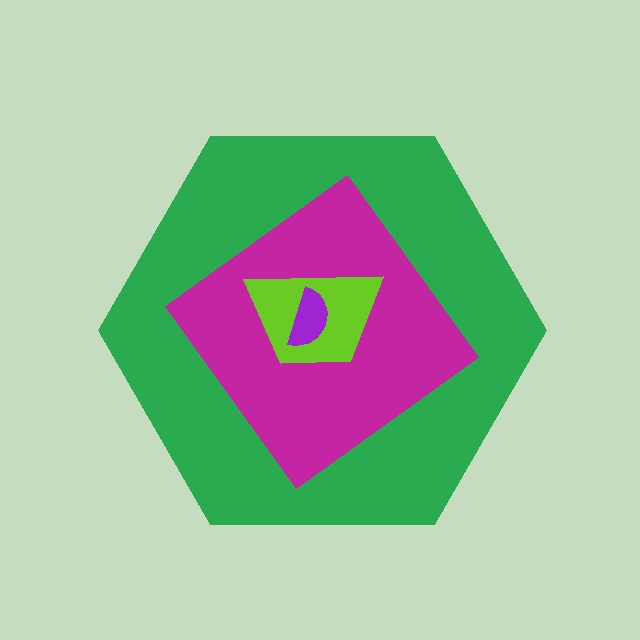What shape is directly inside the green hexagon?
The magenta diamond.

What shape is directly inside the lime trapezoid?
The purple semicircle.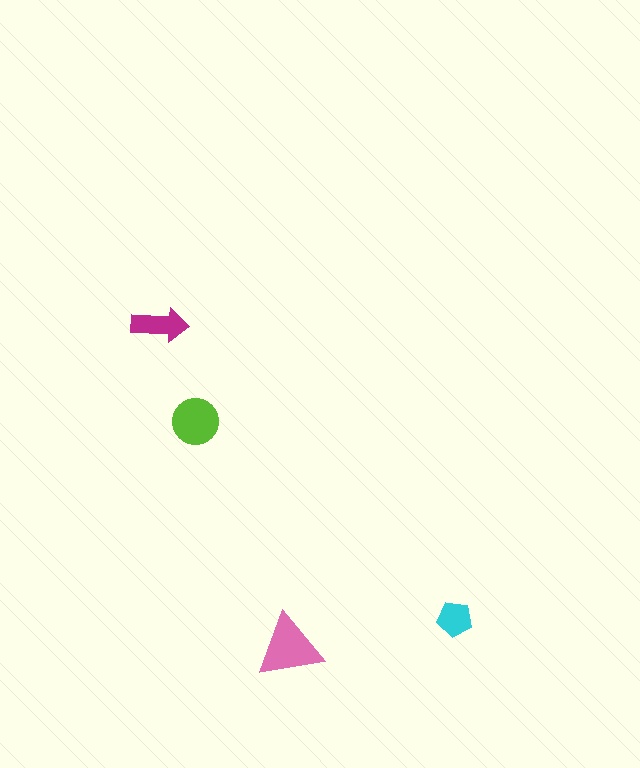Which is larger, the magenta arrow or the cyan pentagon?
The magenta arrow.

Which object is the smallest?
The cyan pentagon.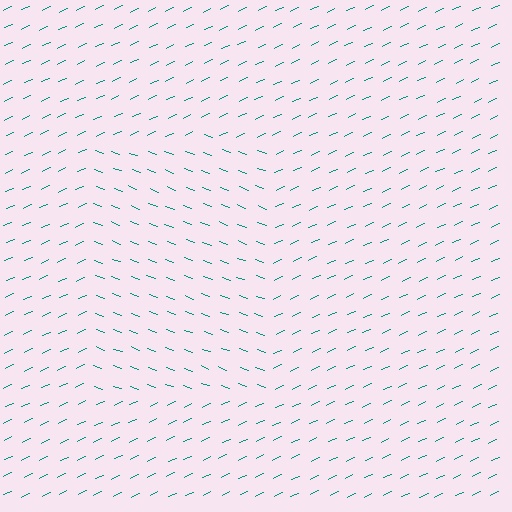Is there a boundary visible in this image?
Yes, there is a texture boundary formed by a change in line orientation.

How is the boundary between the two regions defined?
The boundary is defined purely by a change in line orientation (approximately 45 degrees difference). All lines are the same color and thickness.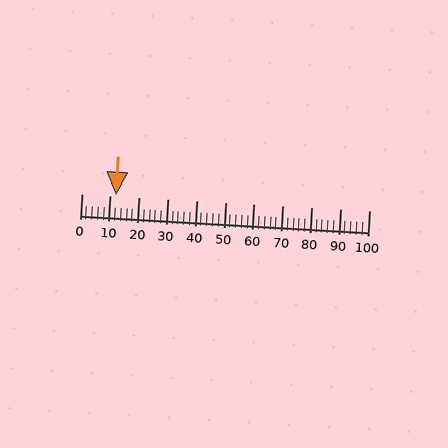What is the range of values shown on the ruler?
The ruler shows values from 0 to 100.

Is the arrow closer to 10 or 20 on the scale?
The arrow is closer to 10.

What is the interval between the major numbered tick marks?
The major tick marks are spaced 10 units apart.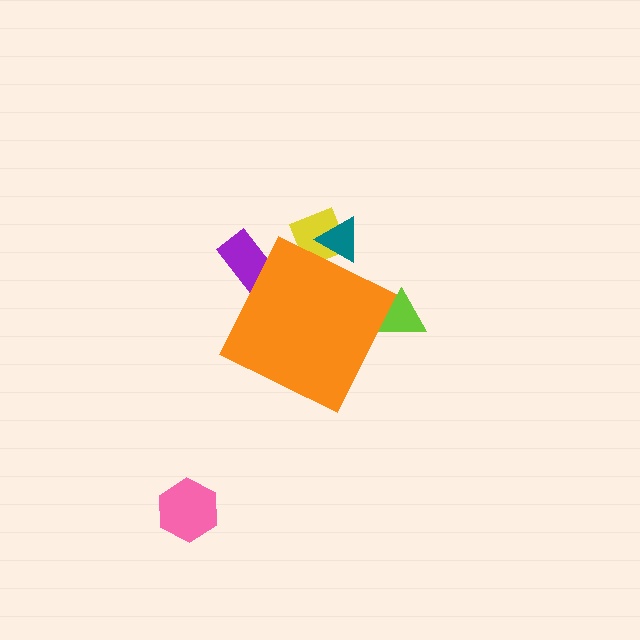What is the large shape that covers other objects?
An orange diamond.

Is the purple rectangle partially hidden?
Yes, the purple rectangle is partially hidden behind the orange diamond.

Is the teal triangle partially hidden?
Yes, the teal triangle is partially hidden behind the orange diamond.